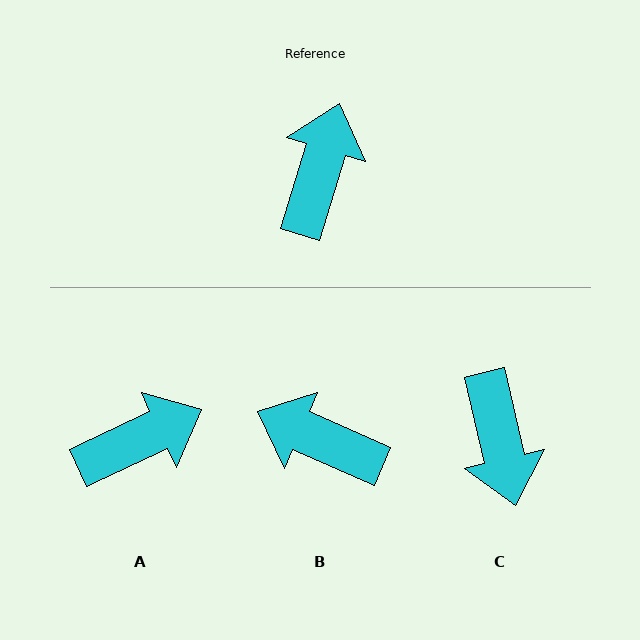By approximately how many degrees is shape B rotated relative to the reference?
Approximately 83 degrees counter-clockwise.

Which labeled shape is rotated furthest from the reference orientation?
C, about 150 degrees away.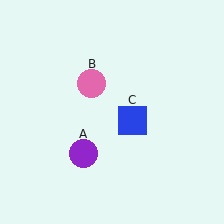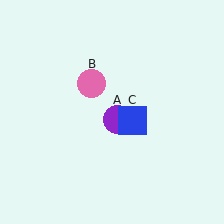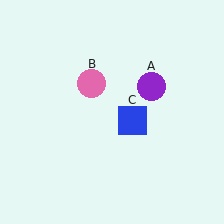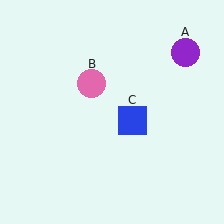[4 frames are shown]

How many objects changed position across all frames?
1 object changed position: purple circle (object A).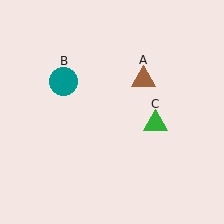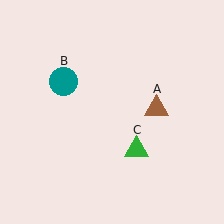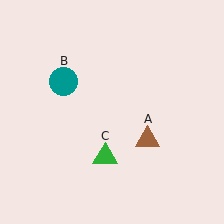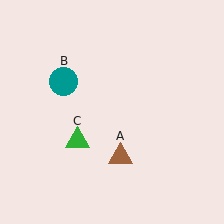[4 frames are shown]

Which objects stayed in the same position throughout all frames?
Teal circle (object B) remained stationary.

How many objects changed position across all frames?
2 objects changed position: brown triangle (object A), green triangle (object C).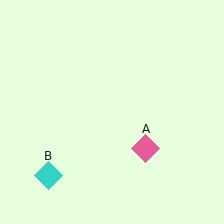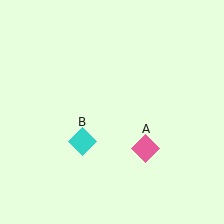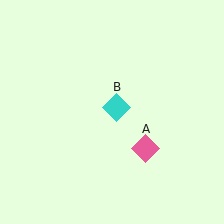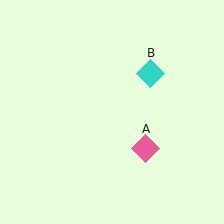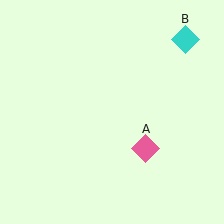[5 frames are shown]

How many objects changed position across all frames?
1 object changed position: cyan diamond (object B).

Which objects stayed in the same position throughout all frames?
Pink diamond (object A) remained stationary.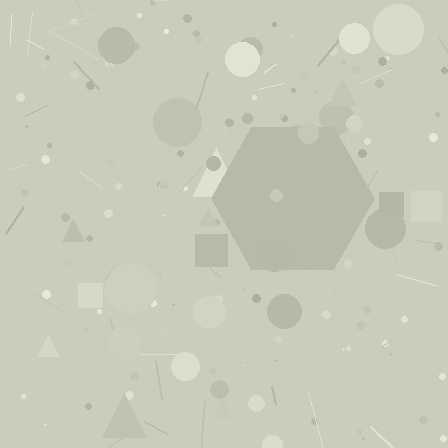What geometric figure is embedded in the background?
A hexagon is embedded in the background.